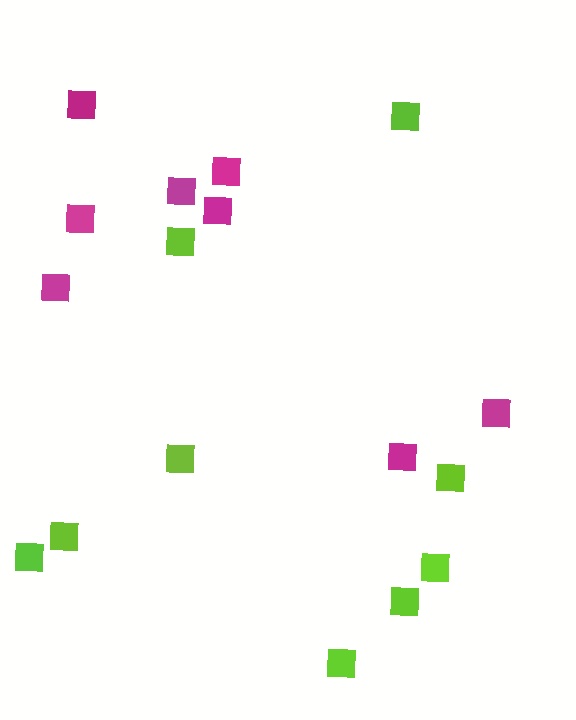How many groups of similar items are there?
There are 2 groups: one group of lime squares (9) and one group of magenta squares (8).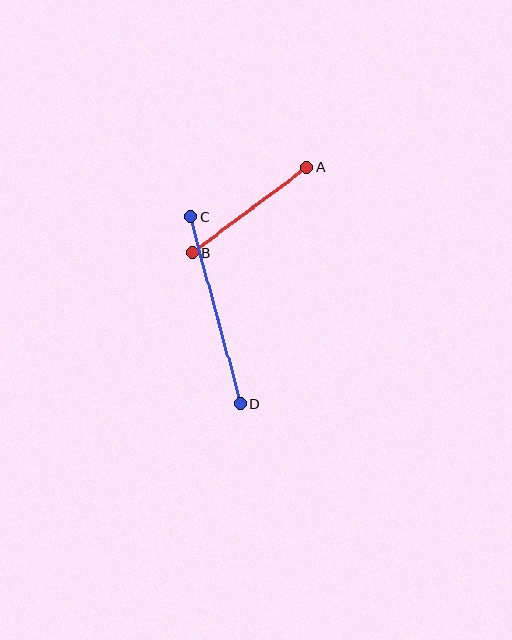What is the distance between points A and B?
The distance is approximately 143 pixels.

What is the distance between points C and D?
The distance is approximately 194 pixels.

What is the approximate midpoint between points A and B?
The midpoint is at approximately (250, 210) pixels.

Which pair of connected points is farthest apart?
Points C and D are farthest apart.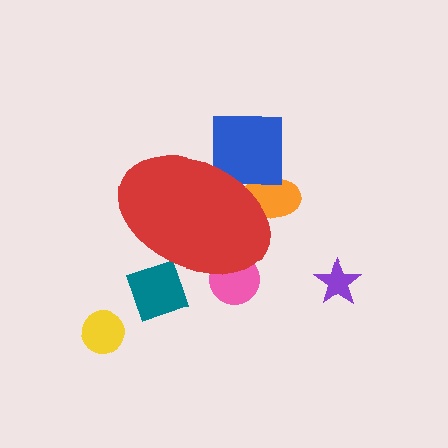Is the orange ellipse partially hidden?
Yes, the orange ellipse is partially hidden behind the red ellipse.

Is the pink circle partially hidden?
Yes, the pink circle is partially hidden behind the red ellipse.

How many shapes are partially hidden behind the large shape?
4 shapes are partially hidden.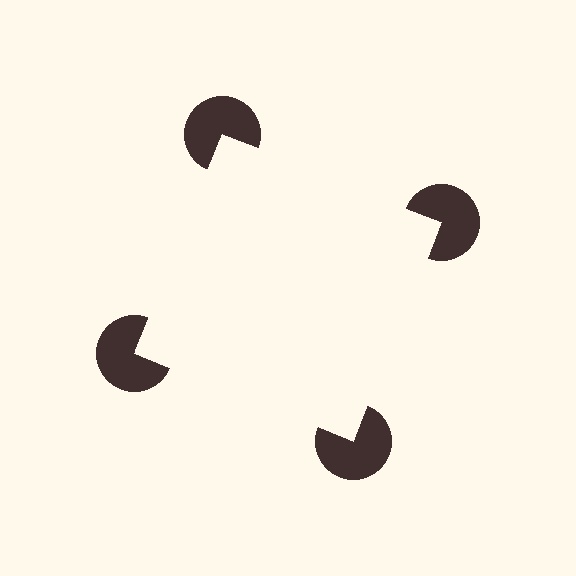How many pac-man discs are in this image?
There are 4 — one at each vertex of the illusory square.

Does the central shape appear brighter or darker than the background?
It typically appears slightly brighter than the background, even though no actual brightness change is drawn.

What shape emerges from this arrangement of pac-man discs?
An illusory square — its edges are inferred from the aligned wedge cuts in the pac-man discs, not physically drawn.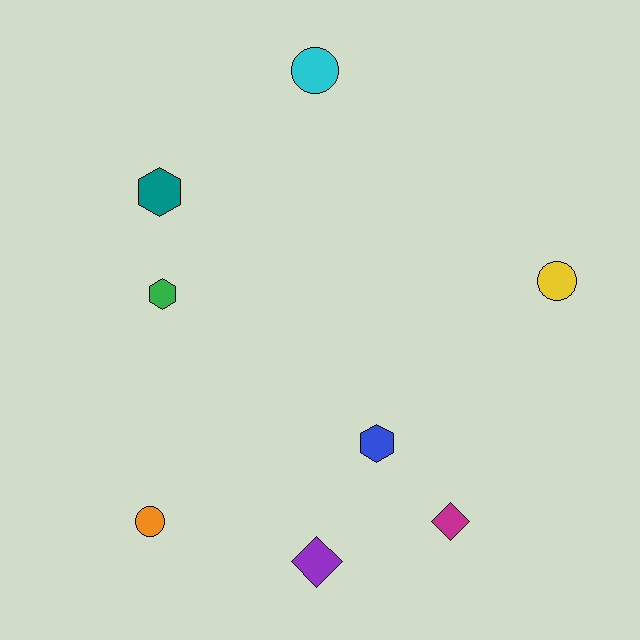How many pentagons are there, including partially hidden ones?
There are no pentagons.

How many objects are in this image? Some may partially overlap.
There are 8 objects.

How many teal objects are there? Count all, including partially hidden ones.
There is 1 teal object.